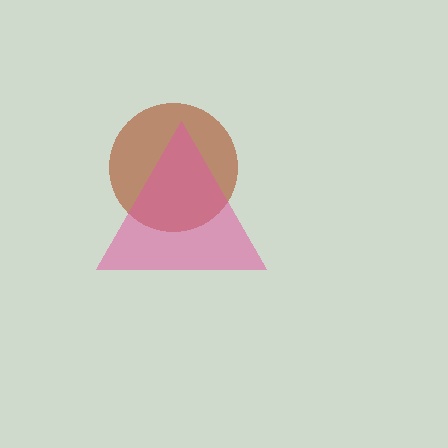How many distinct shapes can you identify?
There are 2 distinct shapes: a brown circle, a pink triangle.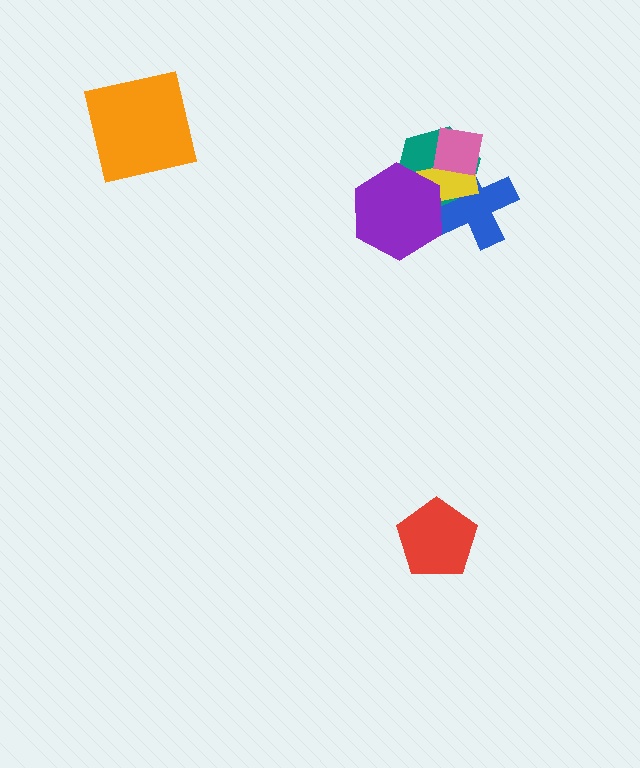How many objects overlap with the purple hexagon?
3 objects overlap with the purple hexagon.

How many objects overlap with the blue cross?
4 objects overlap with the blue cross.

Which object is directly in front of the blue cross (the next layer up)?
The yellow rectangle is directly in front of the blue cross.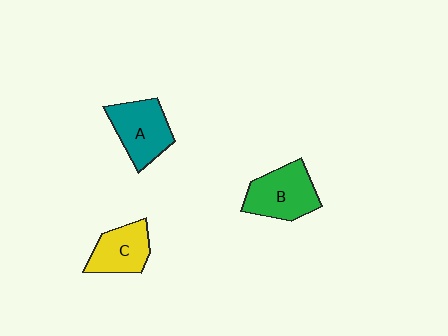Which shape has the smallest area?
Shape C (yellow).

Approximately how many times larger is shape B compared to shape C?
Approximately 1.3 times.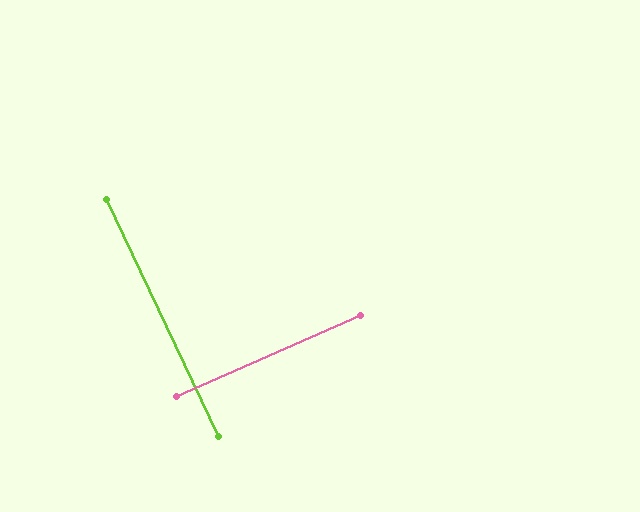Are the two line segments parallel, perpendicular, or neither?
Perpendicular — they meet at approximately 88°.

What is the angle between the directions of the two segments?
Approximately 88 degrees.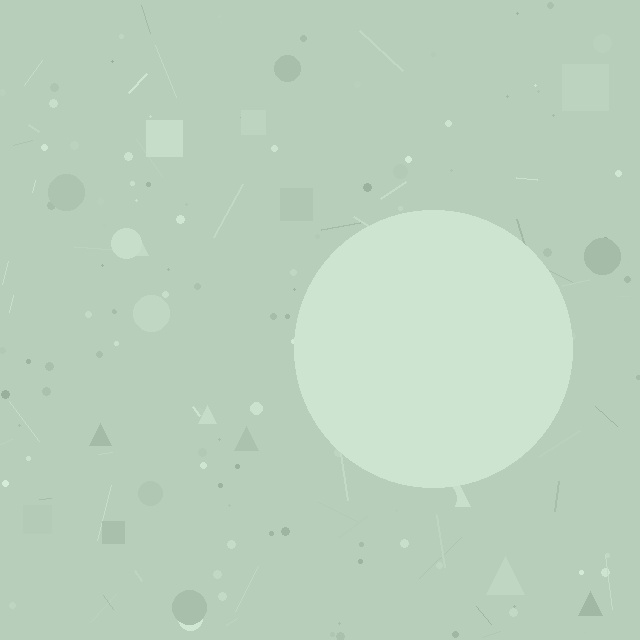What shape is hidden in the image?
A circle is hidden in the image.